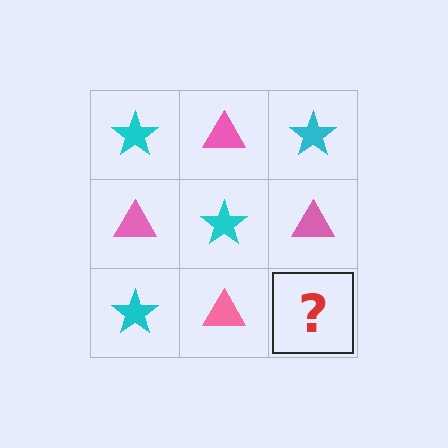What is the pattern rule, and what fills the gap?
The rule is that it alternates cyan star and pink triangle in a checkerboard pattern. The gap should be filled with a cyan star.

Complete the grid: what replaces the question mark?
The question mark should be replaced with a cyan star.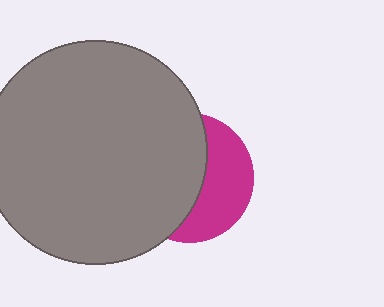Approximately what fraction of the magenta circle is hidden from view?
Roughly 58% of the magenta circle is hidden behind the gray circle.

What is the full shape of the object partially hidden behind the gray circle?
The partially hidden object is a magenta circle.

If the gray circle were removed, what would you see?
You would see the complete magenta circle.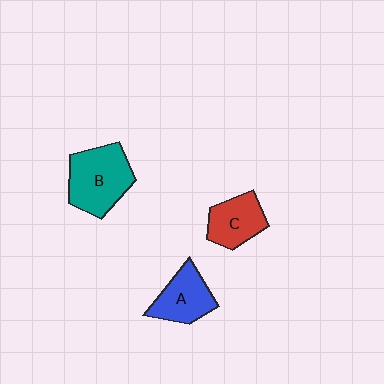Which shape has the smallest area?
Shape C (red).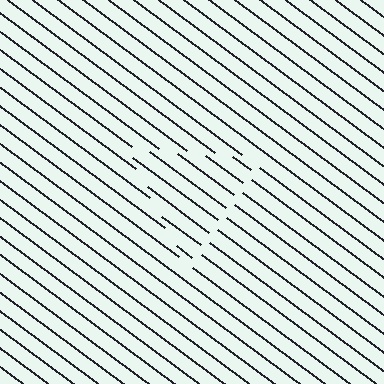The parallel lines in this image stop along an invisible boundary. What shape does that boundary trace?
An illusory triangle. The interior of the shape contains the same grating, shifted by half a period — the contour is defined by the phase discontinuity where line-ends from the inner and outer gratings abut.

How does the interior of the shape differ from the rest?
The interior of the shape contains the same grating, shifted by half a period — the contour is defined by the phase discontinuity where line-ends from the inner and outer gratings abut.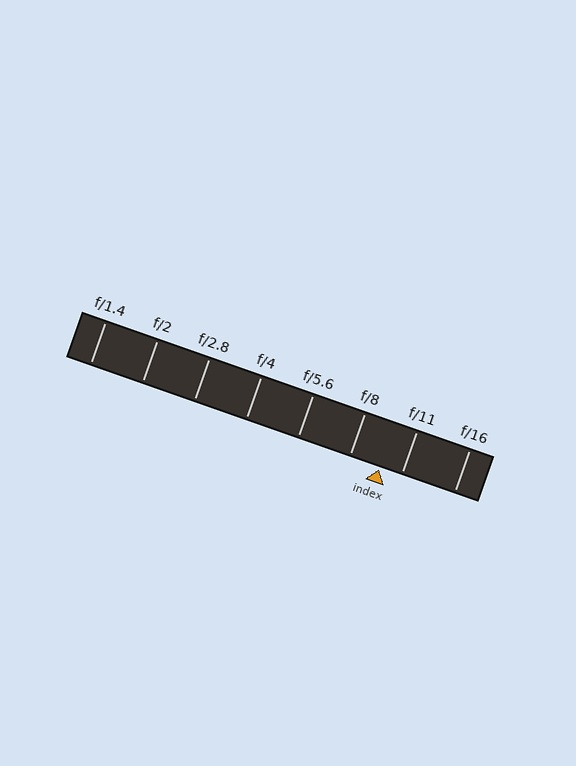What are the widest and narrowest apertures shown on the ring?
The widest aperture shown is f/1.4 and the narrowest is f/16.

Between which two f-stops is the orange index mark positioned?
The index mark is between f/8 and f/11.